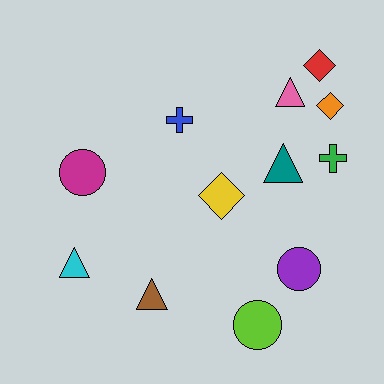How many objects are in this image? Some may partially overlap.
There are 12 objects.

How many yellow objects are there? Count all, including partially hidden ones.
There is 1 yellow object.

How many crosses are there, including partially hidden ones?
There are 2 crosses.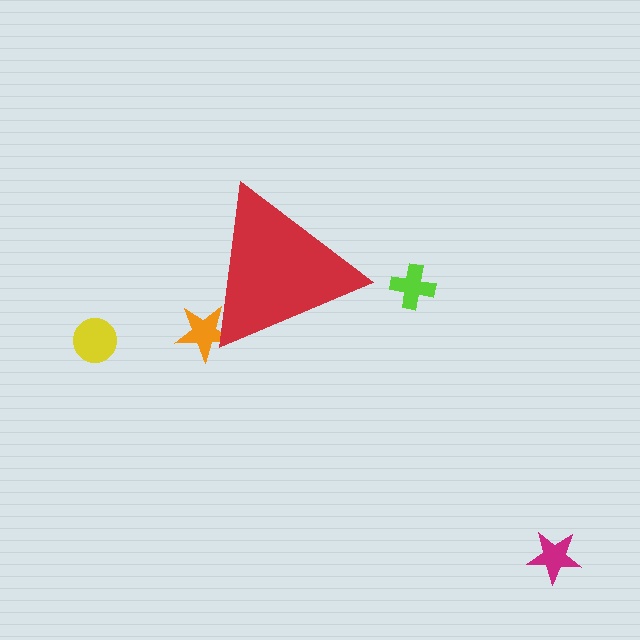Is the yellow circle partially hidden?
No, the yellow circle is fully visible.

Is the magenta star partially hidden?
No, the magenta star is fully visible.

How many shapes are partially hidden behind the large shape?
1 shape is partially hidden.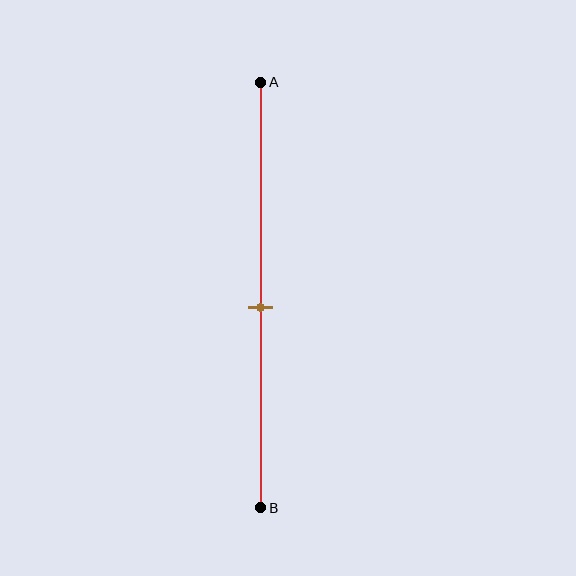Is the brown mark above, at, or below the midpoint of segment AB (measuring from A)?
The brown mark is approximately at the midpoint of segment AB.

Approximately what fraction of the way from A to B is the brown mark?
The brown mark is approximately 55% of the way from A to B.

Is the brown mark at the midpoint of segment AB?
Yes, the mark is approximately at the midpoint.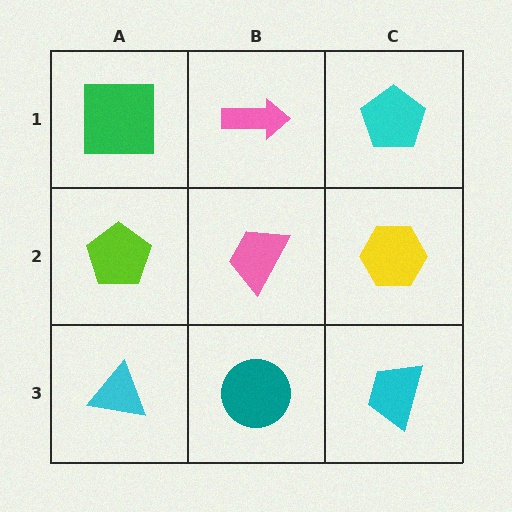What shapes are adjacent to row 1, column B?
A pink trapezoid (row 2, column B), a green square (row 1, column A), a cyan pentagon (row 1, column C).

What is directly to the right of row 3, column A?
A teal circle.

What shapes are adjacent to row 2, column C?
A cyan pentagon (row 1, column C), a cyan trapezoid (row 3, column C), a pink trapezoid (row 2, column B).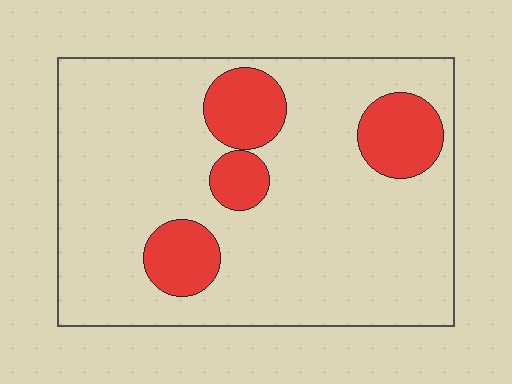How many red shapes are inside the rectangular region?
4.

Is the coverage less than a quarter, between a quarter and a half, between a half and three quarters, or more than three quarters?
Less than a quarter.